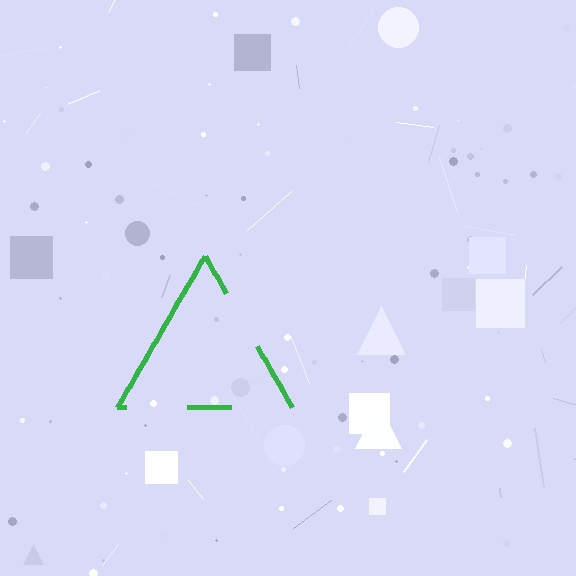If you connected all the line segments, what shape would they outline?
They would outline a triangle.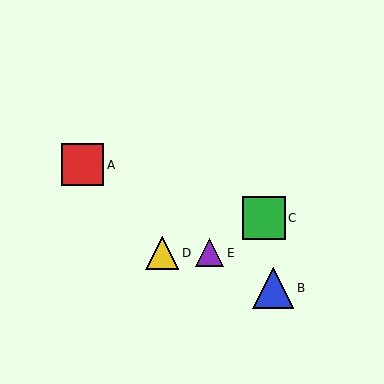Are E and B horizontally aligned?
No, E is at y≈253 and B is at y≈288.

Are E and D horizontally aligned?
Yes, both are at y≈253.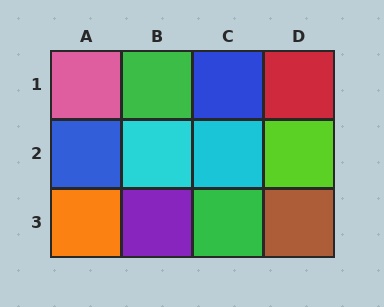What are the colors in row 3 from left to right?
Orange, purple, green, brown.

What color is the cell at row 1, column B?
Green.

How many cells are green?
2 cells are green.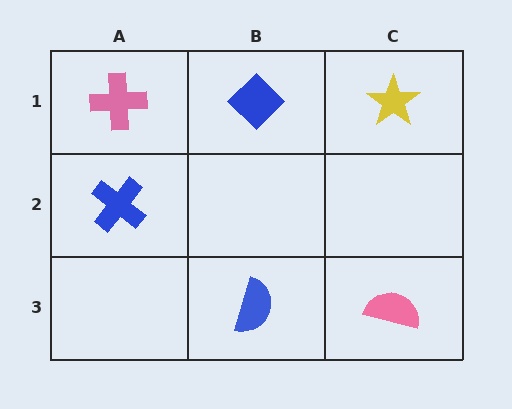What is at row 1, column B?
A blue diamond.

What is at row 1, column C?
A yellow star.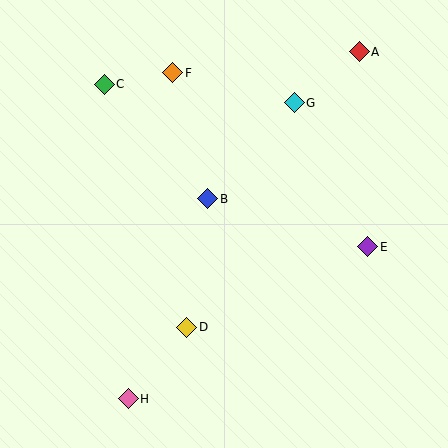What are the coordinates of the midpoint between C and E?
The midpoint between C and E is at (236, 165).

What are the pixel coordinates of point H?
Point H is at (128, 399).